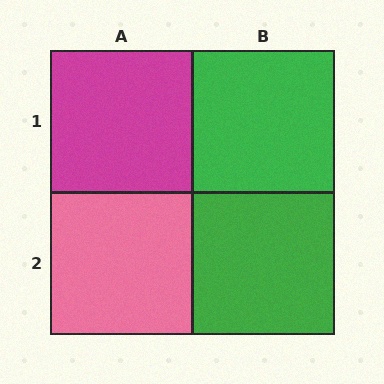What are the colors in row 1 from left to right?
Magenta, green.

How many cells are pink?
1 cell is pink.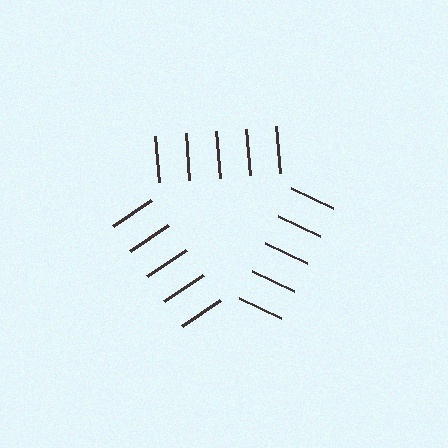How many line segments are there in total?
15 — 5 along each of the 3 edges.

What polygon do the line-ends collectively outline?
An illusory triangle — the line segments terminate on its edges but no continuous stroke is drawn.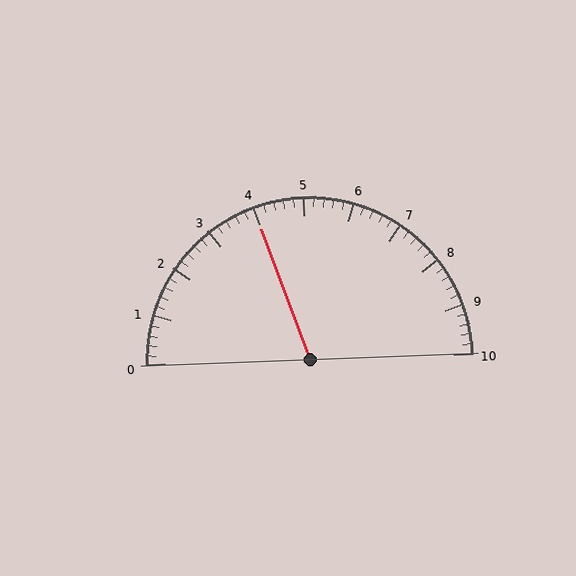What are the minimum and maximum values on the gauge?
The gauge ranges from 0 to 10.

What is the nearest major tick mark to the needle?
The nearest major tick mark is 4.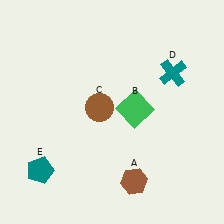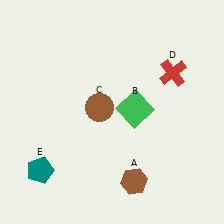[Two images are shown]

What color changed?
The cross (D) changed from teal in Image 1 to red in Image 2.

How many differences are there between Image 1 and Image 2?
There is 1 difference between the two images.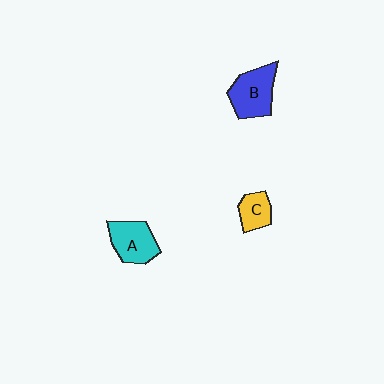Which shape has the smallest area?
Shape C (yellow).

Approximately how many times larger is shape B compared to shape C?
Approximately 1.8 times.